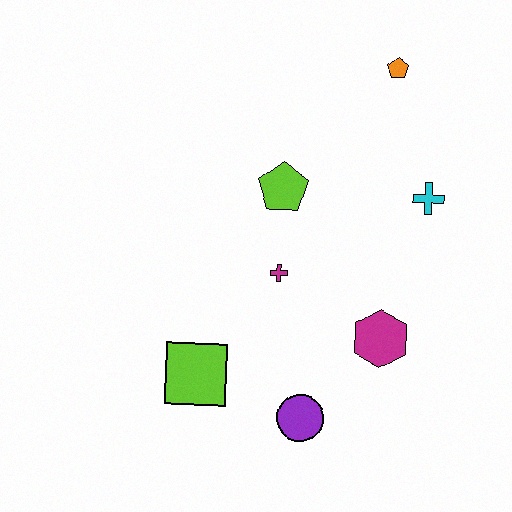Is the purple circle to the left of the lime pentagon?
No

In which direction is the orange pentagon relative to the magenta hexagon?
The orange pentagon is above the magenta hexagon.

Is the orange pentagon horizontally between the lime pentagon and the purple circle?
No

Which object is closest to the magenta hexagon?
The purple circle is closest to the magenta hexagon.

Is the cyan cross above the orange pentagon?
No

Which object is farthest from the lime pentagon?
The purple circle is farthest from the lime pentagon.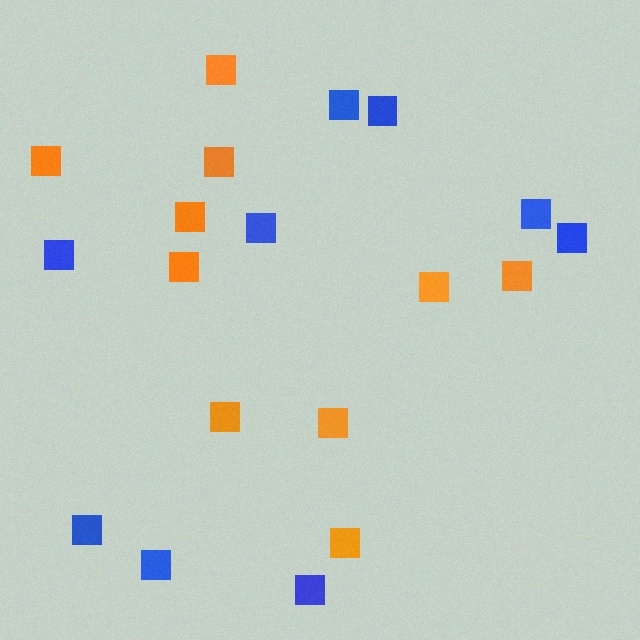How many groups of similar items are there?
There are 2 groups: one group of blue squares (9) and one group of orange squares (10).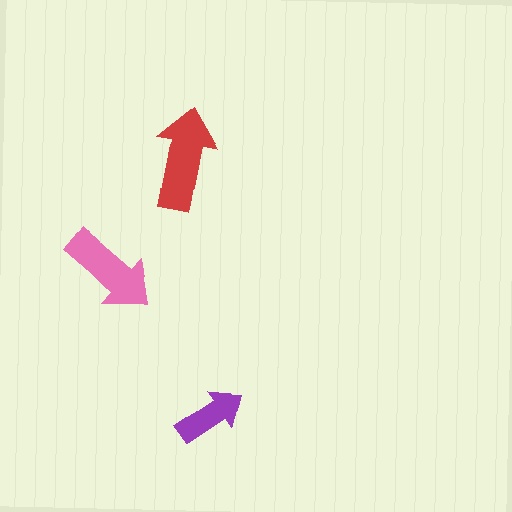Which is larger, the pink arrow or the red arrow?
The red one.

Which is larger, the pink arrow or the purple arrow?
The pink one.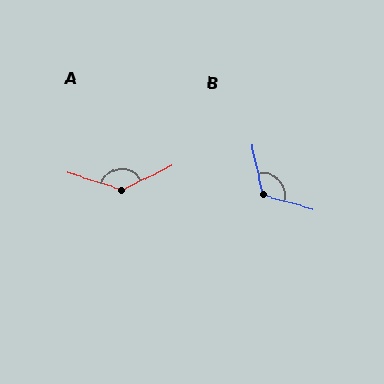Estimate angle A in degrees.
Approximately 136 degrees.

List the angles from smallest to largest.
B (118°), A (136°).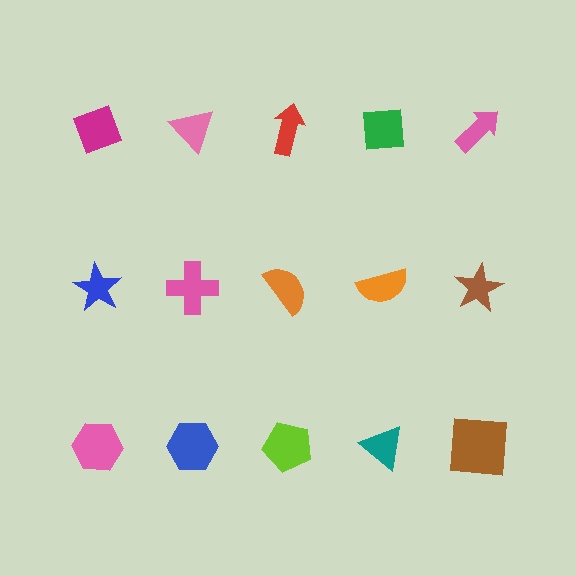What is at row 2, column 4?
An orange semicircle.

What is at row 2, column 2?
A pink cross.